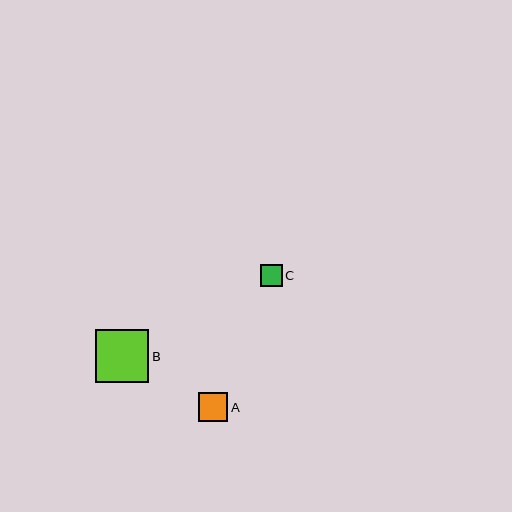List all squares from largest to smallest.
From largest to smallest: B, A, C.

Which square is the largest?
Square B is the largest with a size of approximately 53 pixels.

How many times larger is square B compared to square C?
Square B is approximately 2.4 times the size of square C.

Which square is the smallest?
Square C is the smallest with a size of approximately 22 pixels.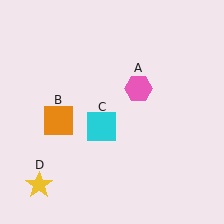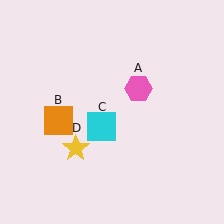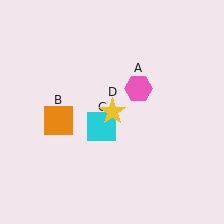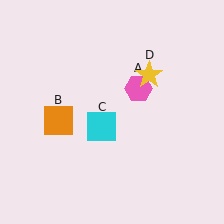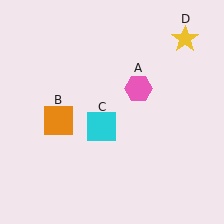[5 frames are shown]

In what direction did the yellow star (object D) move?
The yellow star (object D) moved up and to the right.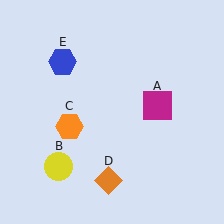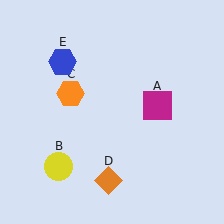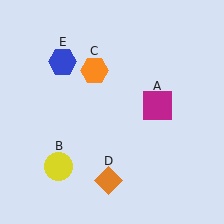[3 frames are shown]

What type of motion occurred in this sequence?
The orange hexagon (object C) rotated clockwise around the center of the scene.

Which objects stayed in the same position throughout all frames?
Magenta square (object A) and yellow circle (object B) and orange diamond (object D) and blue hexagon (object E) remained stationary.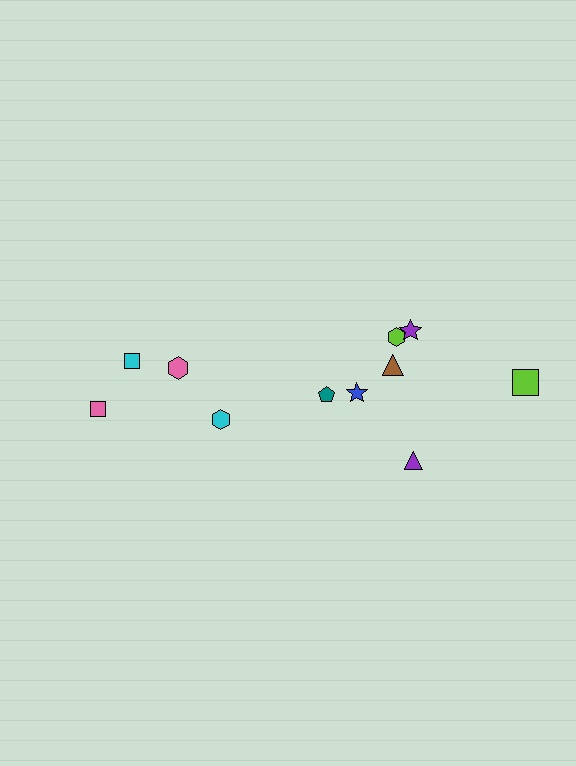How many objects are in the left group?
There are 4 objects.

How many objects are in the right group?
There are 7 objects.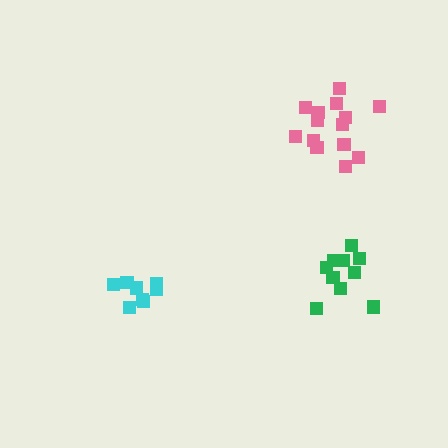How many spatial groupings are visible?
There are 3 spatial groupings.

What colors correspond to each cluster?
The clusters are colored: pink, cyan, green.